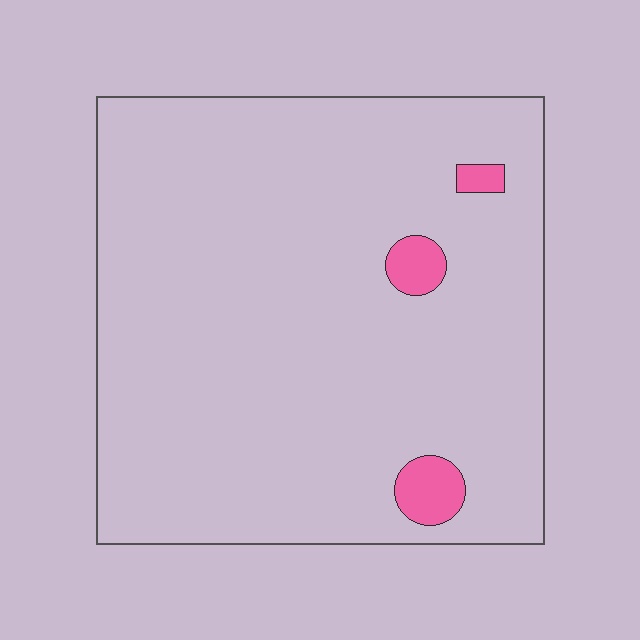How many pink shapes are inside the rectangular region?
3.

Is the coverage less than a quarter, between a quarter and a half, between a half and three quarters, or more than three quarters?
Less than a quarter.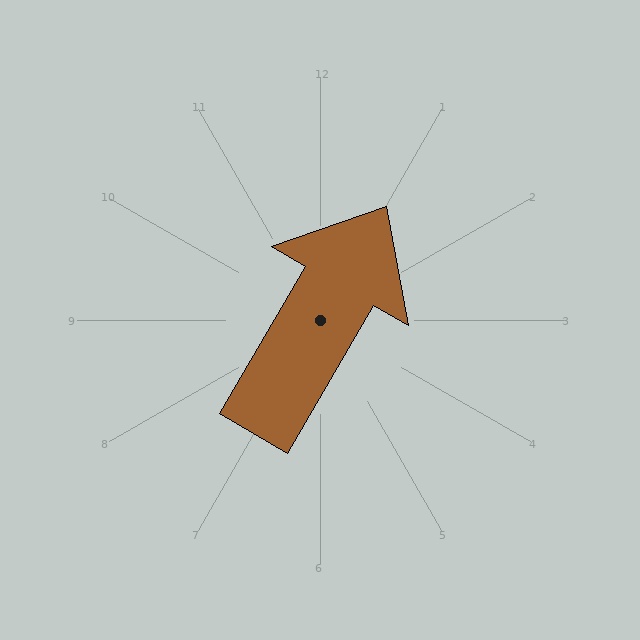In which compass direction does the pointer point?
Northeast.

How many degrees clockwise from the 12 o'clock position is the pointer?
Approximately 30 degrees.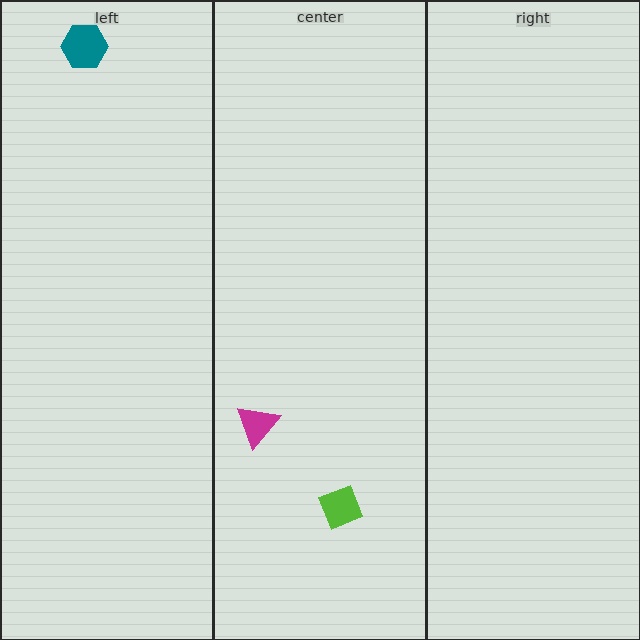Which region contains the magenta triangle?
The center region.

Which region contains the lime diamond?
The center region.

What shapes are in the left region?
The teal hexagon.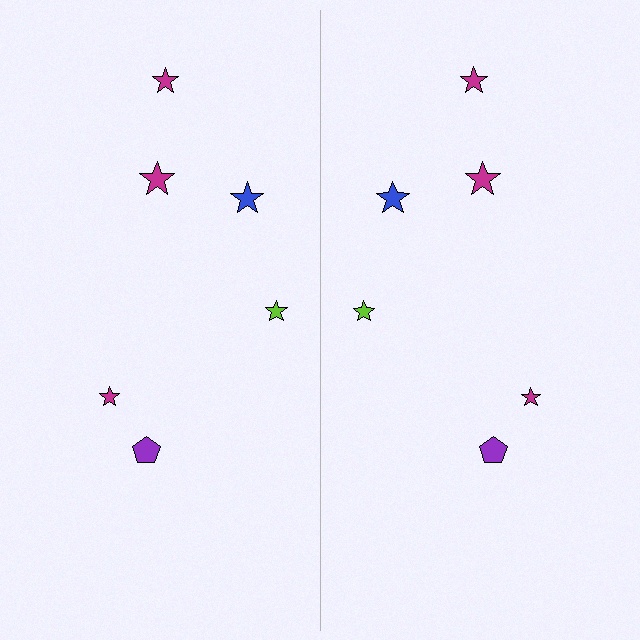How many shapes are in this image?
There are 12 shapes in this image.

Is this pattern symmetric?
Yes, this pattern has bilateral (reflection) symmetry.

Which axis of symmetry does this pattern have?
The pattern has a vertical axis of symmetry running through the center of the image.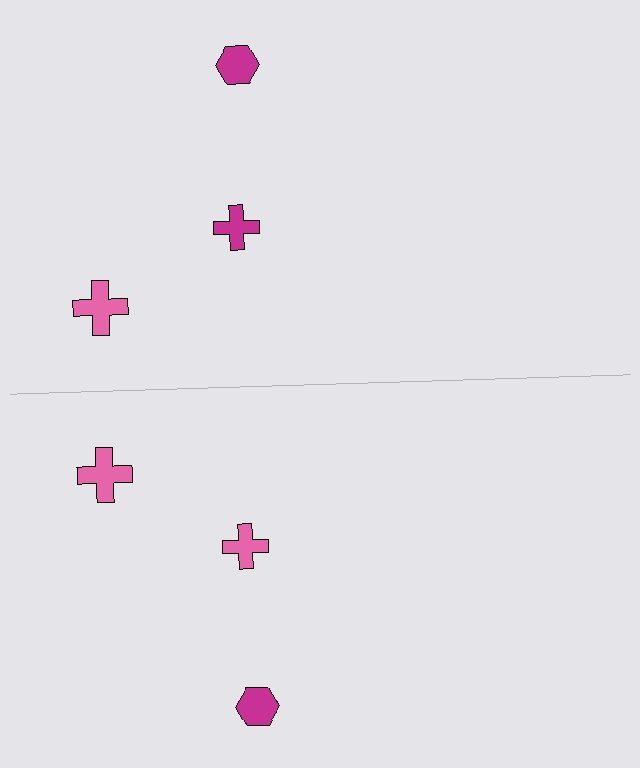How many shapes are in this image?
There are 6 shapes in this image.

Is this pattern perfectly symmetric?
No, the pattern is not perfectly symmetric. The pink cross on the bottom side breaks the symmetry — its mirror counterpart is magenta.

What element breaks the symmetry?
The pink cross on the bottom side breaks the symmetry — its mirror counterpart is magenta.